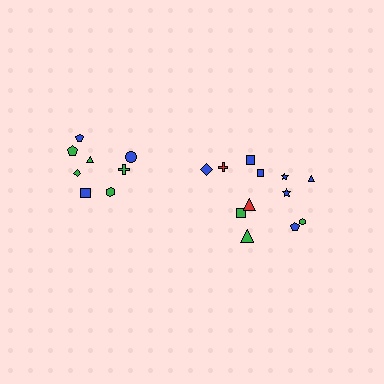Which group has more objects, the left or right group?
The right group.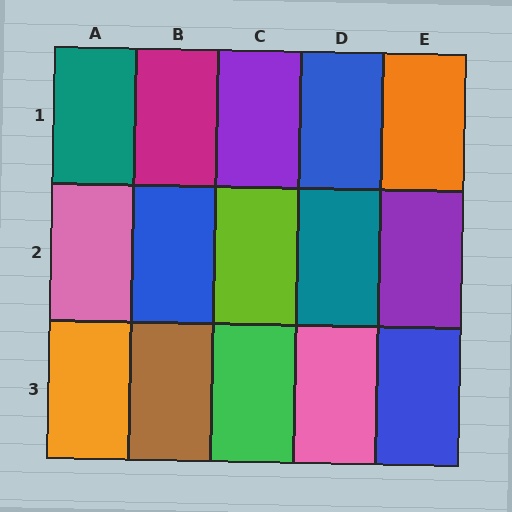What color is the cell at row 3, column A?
Orange.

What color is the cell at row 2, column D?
Teal.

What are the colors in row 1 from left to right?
Teal, magenta, purple, blue, orange.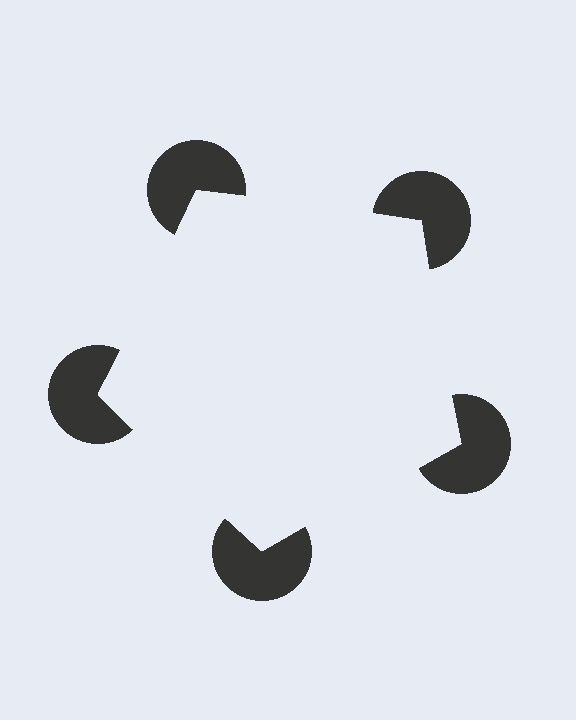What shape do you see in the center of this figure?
An illusory pentagon — its edges are inferred from the aligned wedge cuts in the pac-man discs, not physically drawn.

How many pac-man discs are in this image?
There are 5 — one at each vertex of the illusory pentagon.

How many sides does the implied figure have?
5 sides.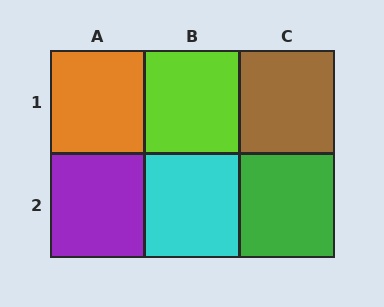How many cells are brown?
1 cell is brown.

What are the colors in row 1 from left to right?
Orange, lime, brown.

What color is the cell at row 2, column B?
Cyan.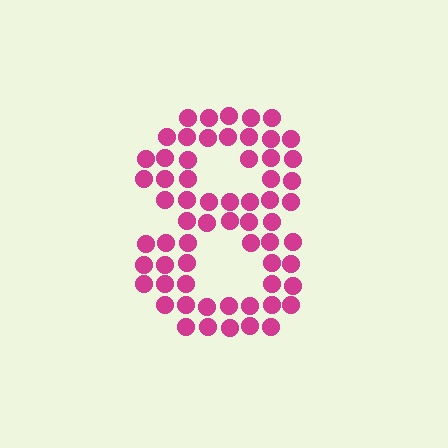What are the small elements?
The small elements are circles.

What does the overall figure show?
The overall figure shows the digit 8.